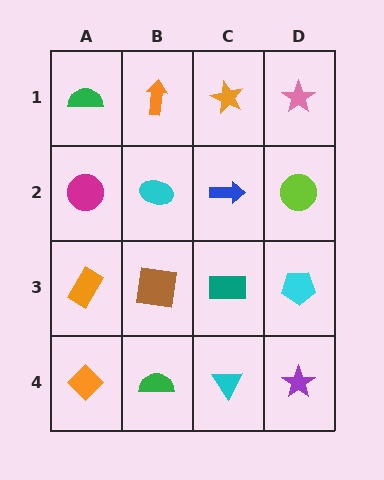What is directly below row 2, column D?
A cyan pentagon.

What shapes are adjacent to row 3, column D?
A lime circle (row 2, column D), a purple star (row 4, column D), a teal rectangle (row 3, column C).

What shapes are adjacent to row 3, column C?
A blue arrow (row 2, column C), a cyan triangle (row 4, column C), a brown square (row 3, column B), a cyan pentagon (row 3, column D).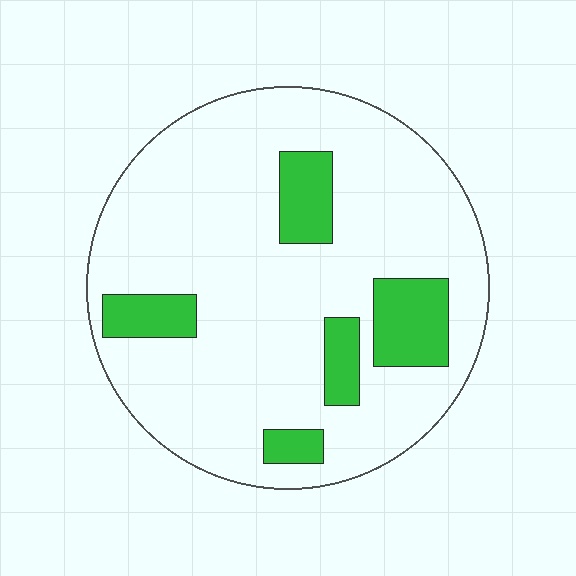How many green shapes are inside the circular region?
5.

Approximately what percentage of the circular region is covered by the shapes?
Approximately 15%.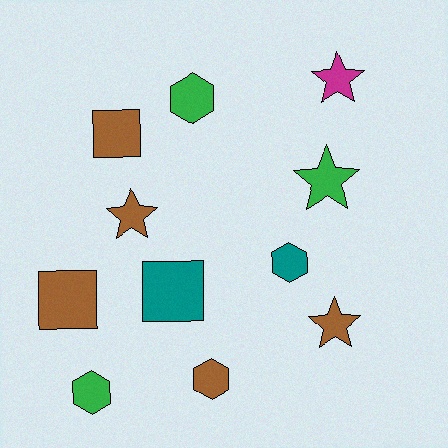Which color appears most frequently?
Brown, with 5 objects.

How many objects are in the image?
There are 11 objects.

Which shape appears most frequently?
Hexagon, with 4 objects.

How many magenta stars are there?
There is 1 magenta star.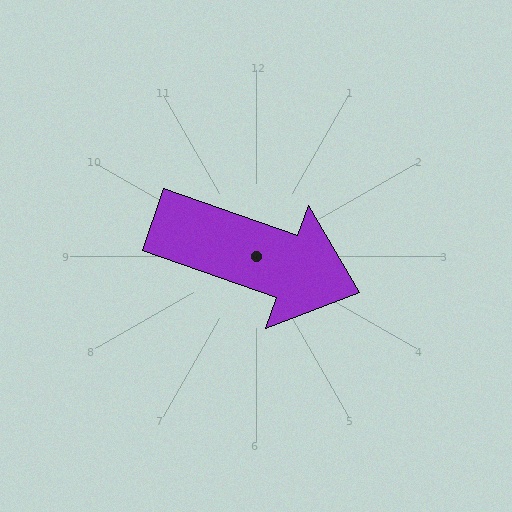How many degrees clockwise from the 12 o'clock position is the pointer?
Approximately 109 degrees.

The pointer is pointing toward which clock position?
Roughly 4 o'clock.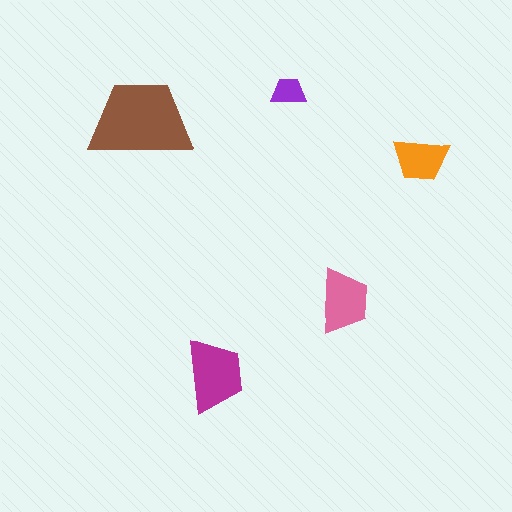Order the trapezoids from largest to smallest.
the brown one, the magenta one, the pink one, the orange one, the purple one.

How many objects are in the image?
There are 5 objects in the image.